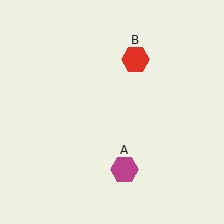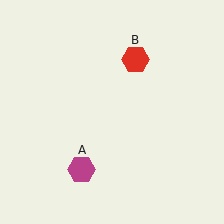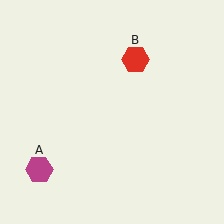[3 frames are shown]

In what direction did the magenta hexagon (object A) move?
The magenta hexagon (object A) moved left.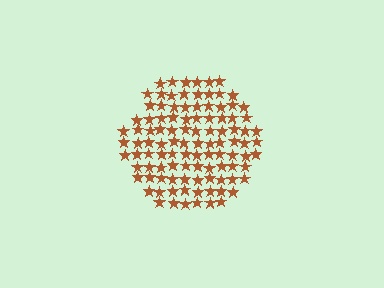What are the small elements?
The small elements are stars.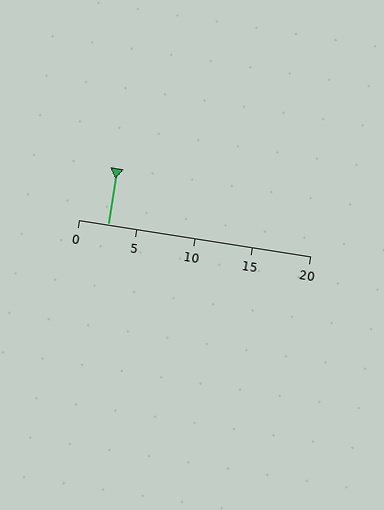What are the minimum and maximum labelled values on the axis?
The axis runs from 0 to 20.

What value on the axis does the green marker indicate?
The marker indicates approximately 2.5.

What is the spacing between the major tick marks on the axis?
The major ticks are spaced 5 apart.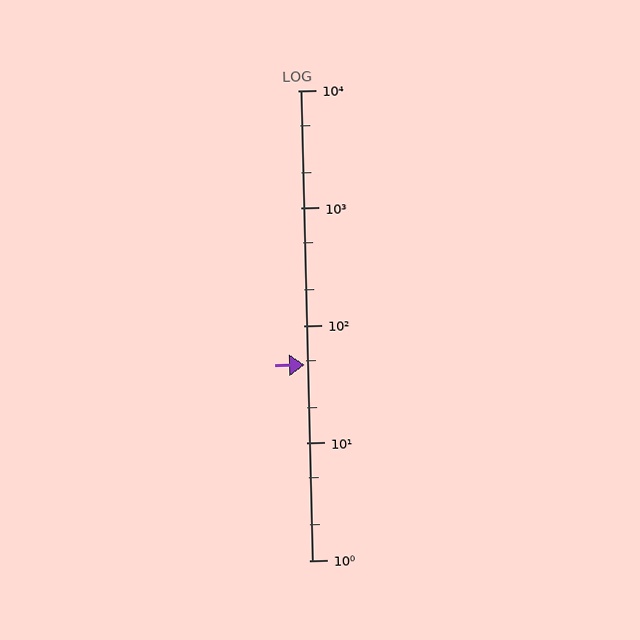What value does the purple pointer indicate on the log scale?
The pointer indicates approximately 46.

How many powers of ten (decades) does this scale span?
The scale spans 4 decades, from 1 to 10000.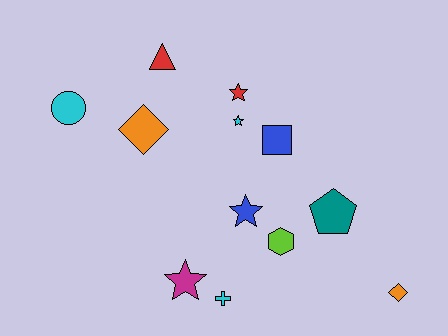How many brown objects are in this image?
There are no brown objects.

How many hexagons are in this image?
There is 1 hexagon.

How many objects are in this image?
There are 12 objects.